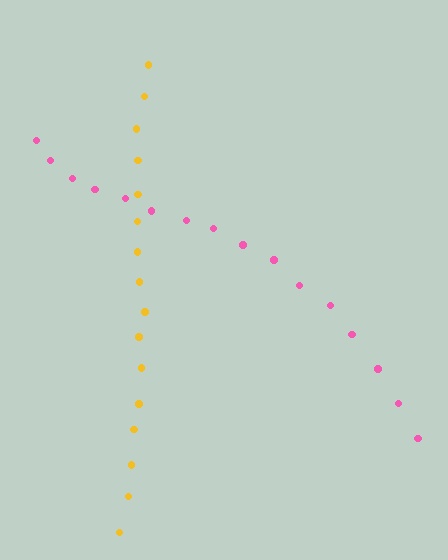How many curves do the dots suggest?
There are 2 distinct paths.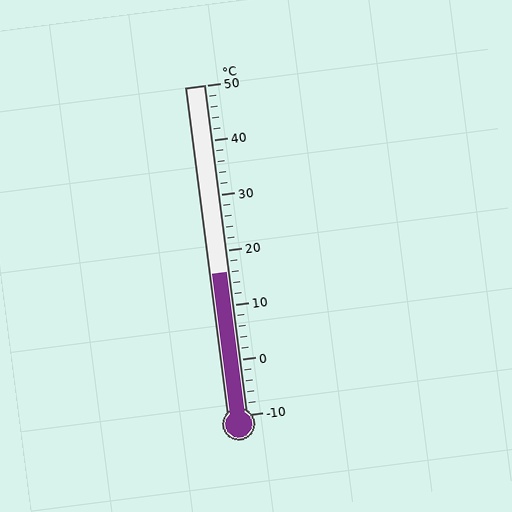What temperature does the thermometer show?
The thermometer shows approximately 16°C.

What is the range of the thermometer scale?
The thermometer scale ranges from -10°C to 50°C.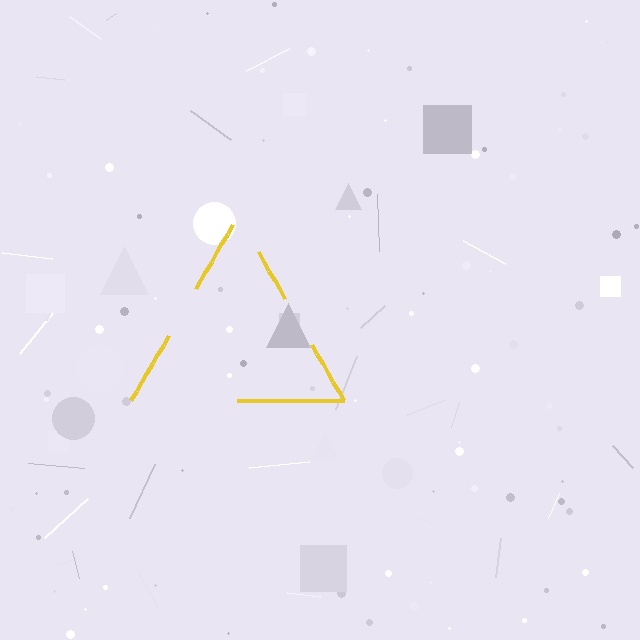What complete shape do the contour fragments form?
The contour fragments form a triangle.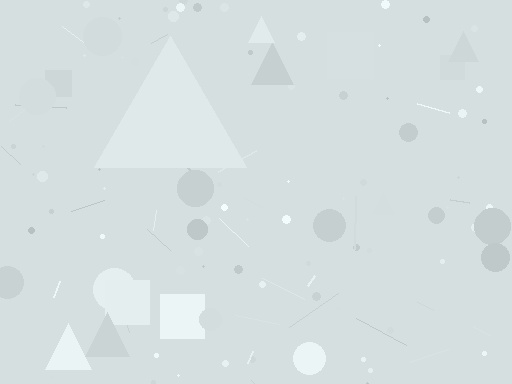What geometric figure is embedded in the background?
A triangle is embedded in the background.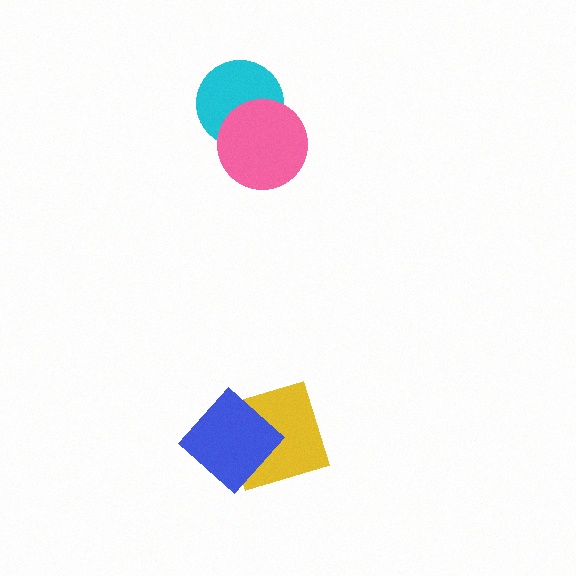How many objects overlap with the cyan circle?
1 object overlaps with the cyan circle.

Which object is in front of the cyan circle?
The pink circle is in front of the cyan circle.